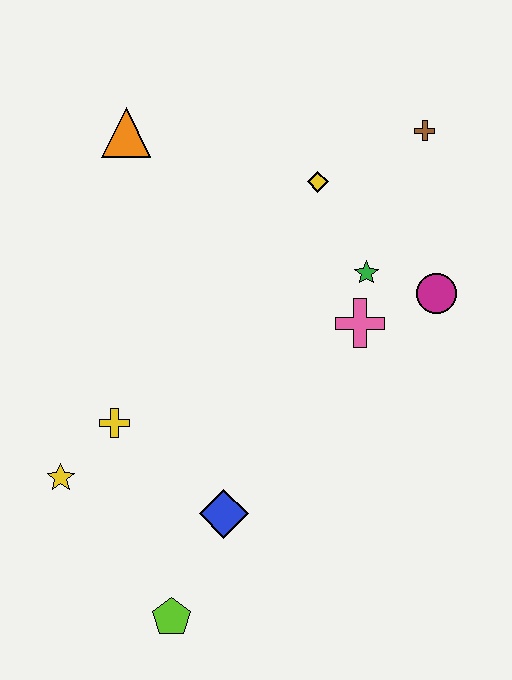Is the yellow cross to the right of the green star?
No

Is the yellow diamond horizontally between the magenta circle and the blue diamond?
Yes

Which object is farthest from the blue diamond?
The brown cross is farthest from the blue diamond.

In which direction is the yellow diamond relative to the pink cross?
The yellow diamond is above the pink cross.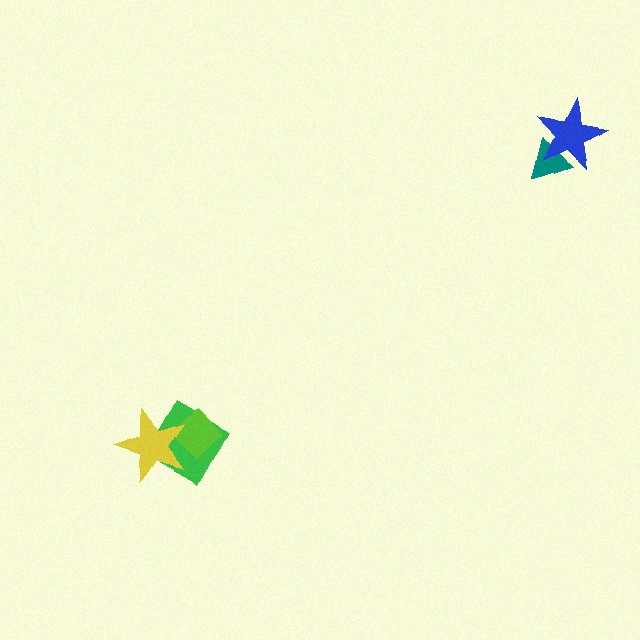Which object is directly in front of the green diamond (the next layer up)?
The lime diamond is directly in front of the green diamond.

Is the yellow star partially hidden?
No, no other shape covers it.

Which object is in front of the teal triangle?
The blue star is in front of the teal triangle.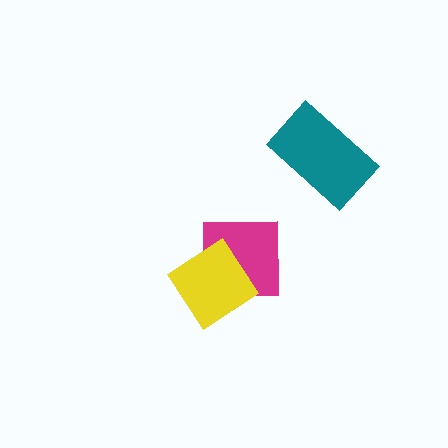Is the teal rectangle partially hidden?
No, no other shape covers it.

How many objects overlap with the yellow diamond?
1 object overlaps with the yellow diamond.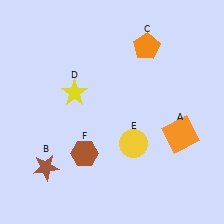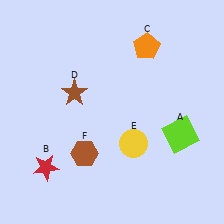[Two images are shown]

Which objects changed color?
A changed from orange to lime. B changed from brown to red. D changed from yellow to brown.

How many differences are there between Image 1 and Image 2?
There are 3 differences between the two images.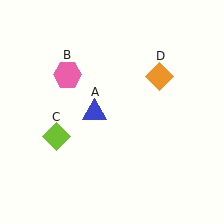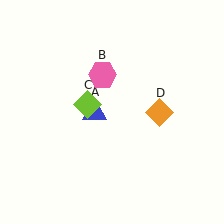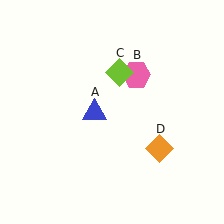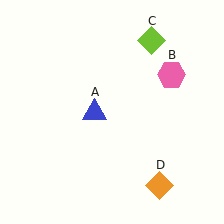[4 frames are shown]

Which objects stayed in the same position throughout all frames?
Blue triangle (object A) remained stationary.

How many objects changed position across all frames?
3 objects changed position: pink hexagon (object B), lime diamond (object C), orange diamond (object D).